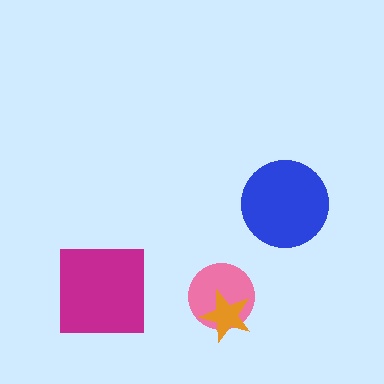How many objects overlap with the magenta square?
0 objects overlap with the magenta square.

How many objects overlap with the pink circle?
1 object overlaps with the pink circle.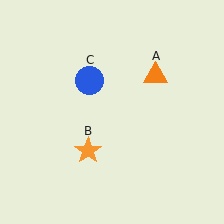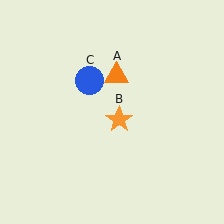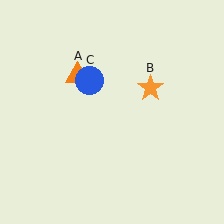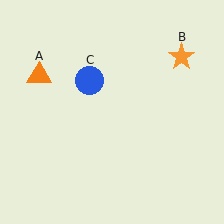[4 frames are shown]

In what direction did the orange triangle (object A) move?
The orange triangle (object A) moved left.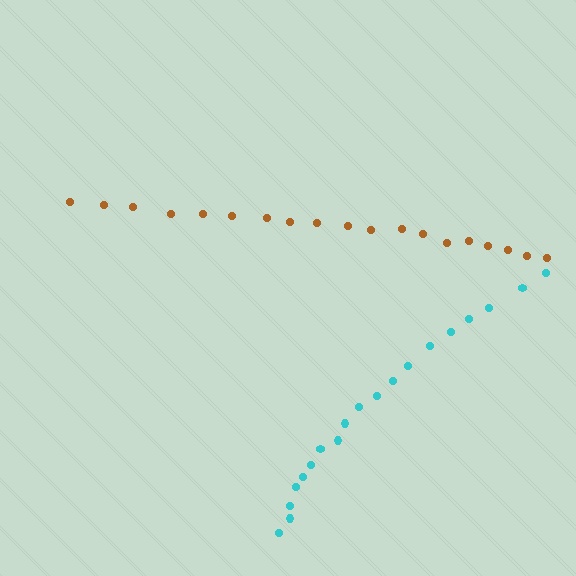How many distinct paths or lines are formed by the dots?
There are 2 distinct paths.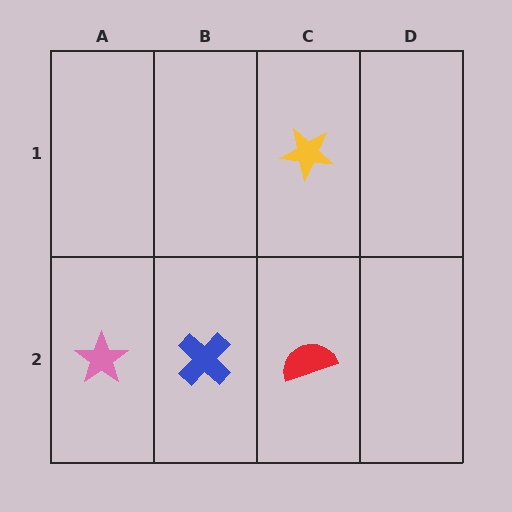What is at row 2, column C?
A red semicircle.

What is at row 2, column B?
A blue cross.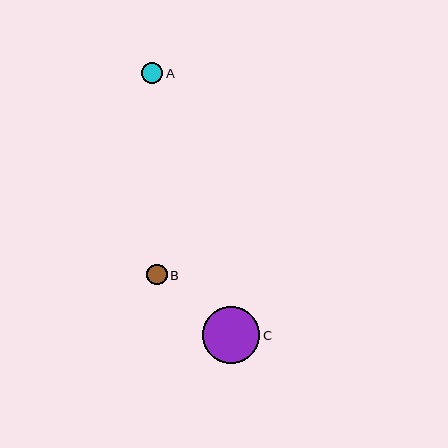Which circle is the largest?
Circle C is the largest with a size of approximately 57 pixels.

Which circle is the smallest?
Circle B is the smallest with a size of approximately 20 pixels.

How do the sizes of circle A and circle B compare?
Circle A and circle B are approximately the same size.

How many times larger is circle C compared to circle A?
Circle C is approximately 2.7 times the size of circle A.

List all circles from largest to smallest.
From largest to smallest: C, A, B.